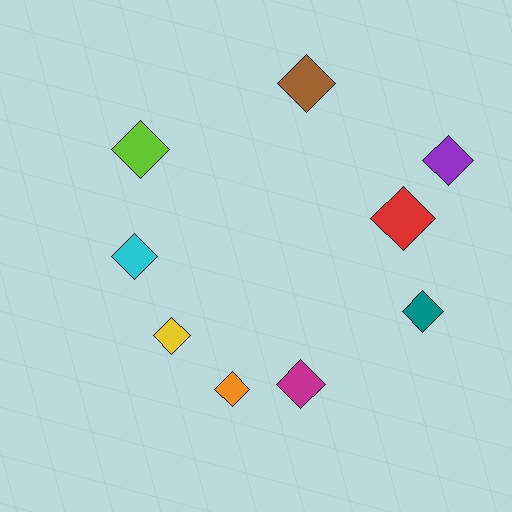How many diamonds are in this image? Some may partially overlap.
There are 9 diamonds.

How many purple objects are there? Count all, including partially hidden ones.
There is 1 purple object.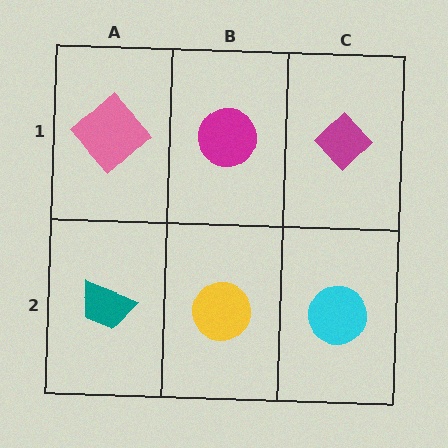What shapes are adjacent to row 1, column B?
A yellow circle (row 2, column B), a pink diamond (row 1, column A), a magenta diamond (row 1, column C).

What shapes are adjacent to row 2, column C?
A magenta diamond (row 1, column C), a yellow circle (row 2, column B).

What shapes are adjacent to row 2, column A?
A pink diamond (row 1, column A), a yellow circle (row 2, column B).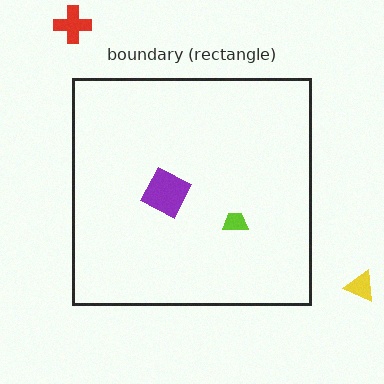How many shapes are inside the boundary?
2 inside, 2 outside.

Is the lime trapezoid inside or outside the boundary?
Inside.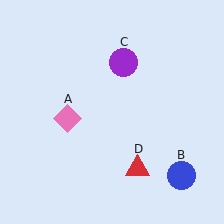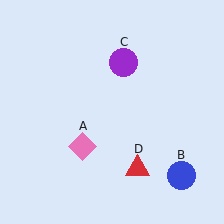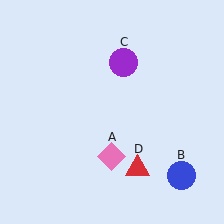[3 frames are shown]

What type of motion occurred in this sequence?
The pink diamond (object A) rotated counterclockwise around the center of the scene.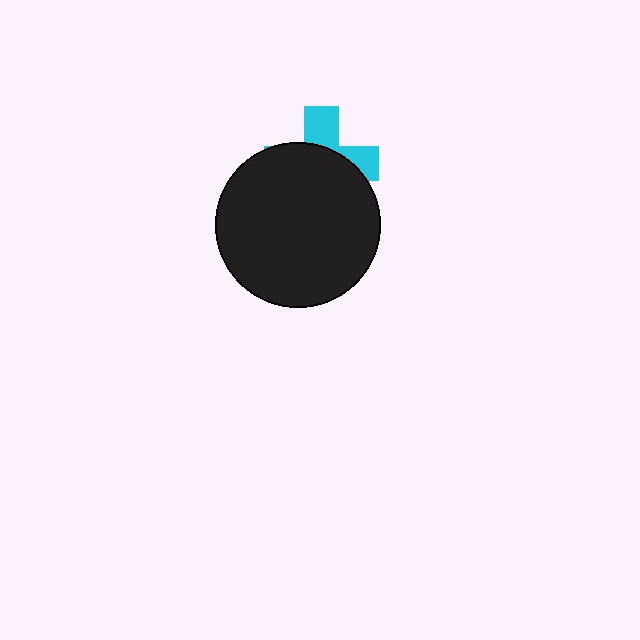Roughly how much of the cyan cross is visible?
A small part of it is visible (roughly 35%).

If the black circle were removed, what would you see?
You would see the complete cyan cross.